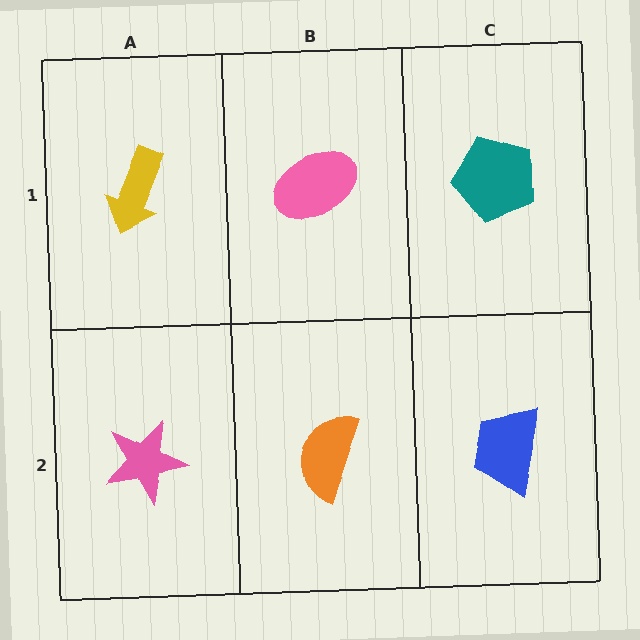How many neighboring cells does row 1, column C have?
2.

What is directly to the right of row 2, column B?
A blue trapezoid.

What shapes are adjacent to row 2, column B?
A pink ellipse (row 1, column B), a pink star (row 2, column A), a blue trapezoid (row 2, column C).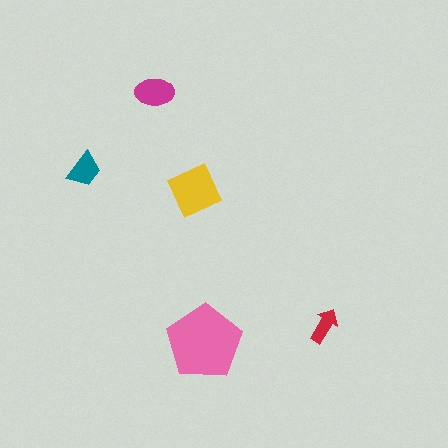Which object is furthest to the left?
The teal trapezoid is leftmost.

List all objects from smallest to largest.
The red arrow, the teal trapezoid, the magenta ellipse, the yellow diamond, the pink pentagon.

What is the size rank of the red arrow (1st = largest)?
5th.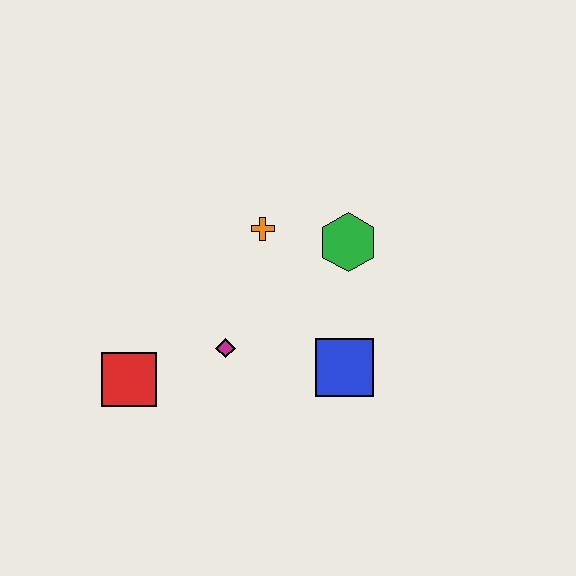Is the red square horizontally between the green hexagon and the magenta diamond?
No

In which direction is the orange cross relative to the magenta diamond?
The orange cross is above the magenta diamond.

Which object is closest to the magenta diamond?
The red square is closest to the magenta diamond.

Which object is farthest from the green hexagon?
The red square is farthest from the green hexagon.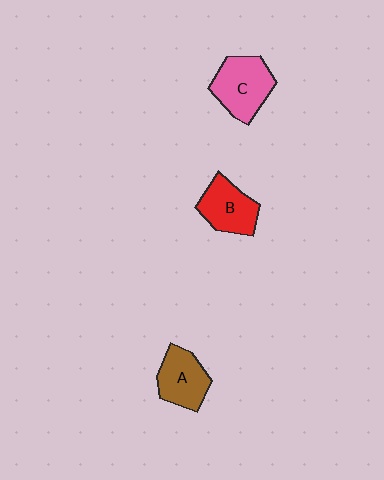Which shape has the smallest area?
Shape A (brown).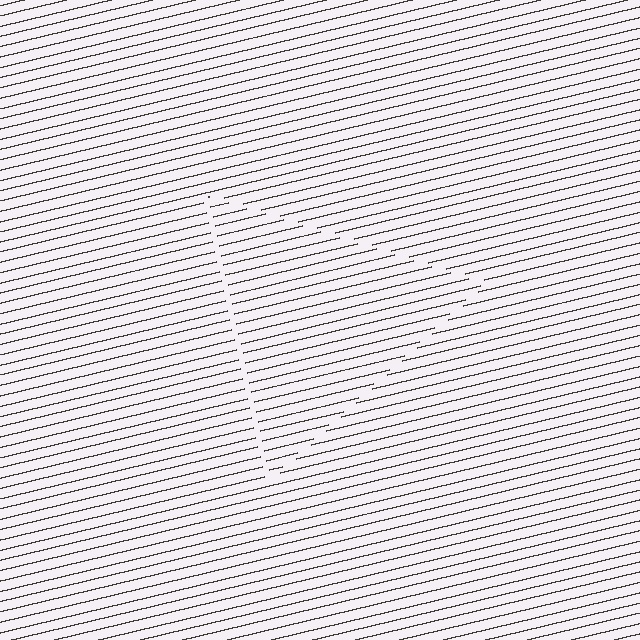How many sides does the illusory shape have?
3 sides — the line-ends trace a triangle.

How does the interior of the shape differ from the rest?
The interior of the shape contains the same grating, shifted by half a period — the contour is defined by the phase discontinuity where line-ends from the inner and outer gratings abut.